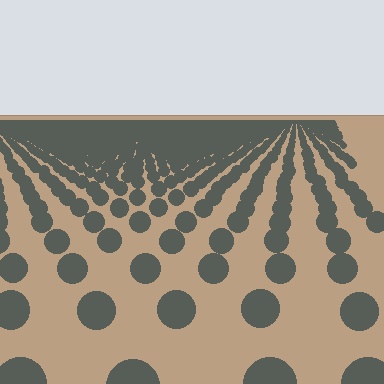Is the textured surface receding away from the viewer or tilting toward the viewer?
The surface is receding away from the viewer. Texture elements get smaller and denser toward the top.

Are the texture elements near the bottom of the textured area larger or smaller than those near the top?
Larger. Near the bottom, elements are closer to the viewer and appear at a bigger on-screen size.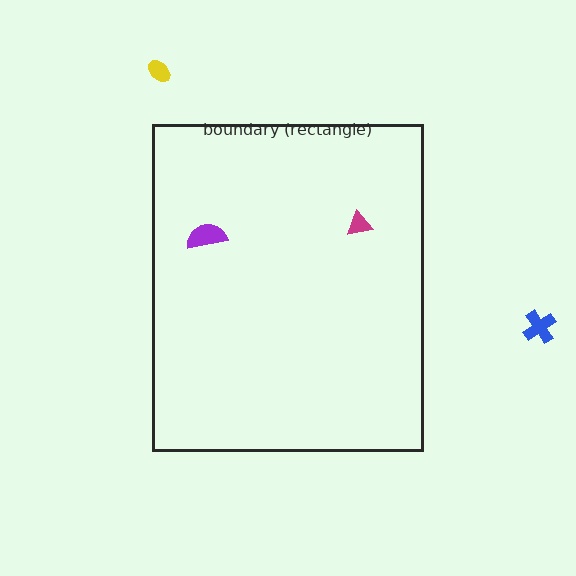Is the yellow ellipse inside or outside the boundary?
Outside.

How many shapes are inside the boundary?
2 inside, 2 outside.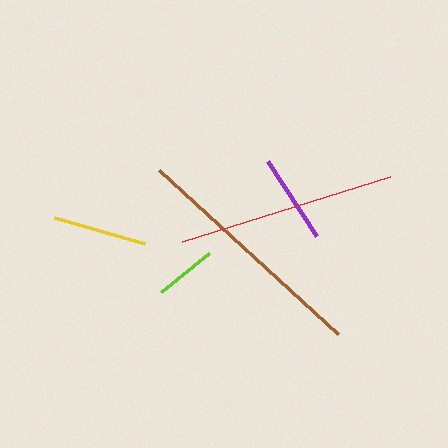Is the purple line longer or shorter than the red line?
The red line is longer than the purple line.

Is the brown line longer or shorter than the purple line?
The brown line is longer than the purple line.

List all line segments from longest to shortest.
From longest to shortest: brown, red, yellow, purple, lime.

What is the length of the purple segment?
The purple segment is approximately 90 pixels long.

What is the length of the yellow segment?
The yellow segment is approximately 94 pixels long.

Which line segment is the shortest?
The lime line is the shortest at approximately 62 pixels.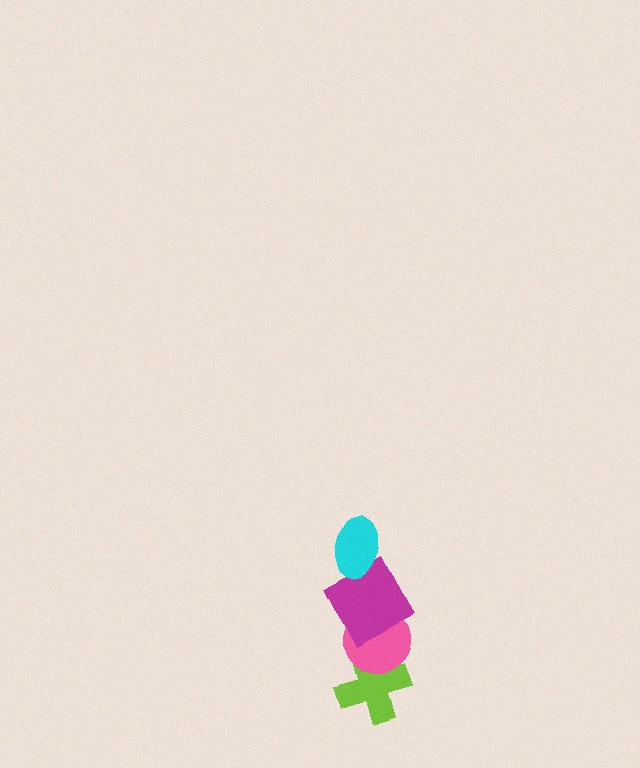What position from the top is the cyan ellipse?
The cyan ellipse is 1st from the top.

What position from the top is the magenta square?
The magenta square is 2nd from the top.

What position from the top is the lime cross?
The lime cross is 4th from the top.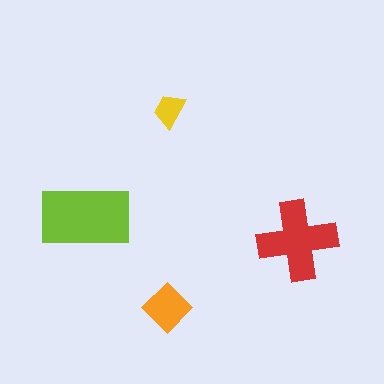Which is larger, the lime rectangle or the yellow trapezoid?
The lime rectangle.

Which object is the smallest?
The yellow trapezoid.